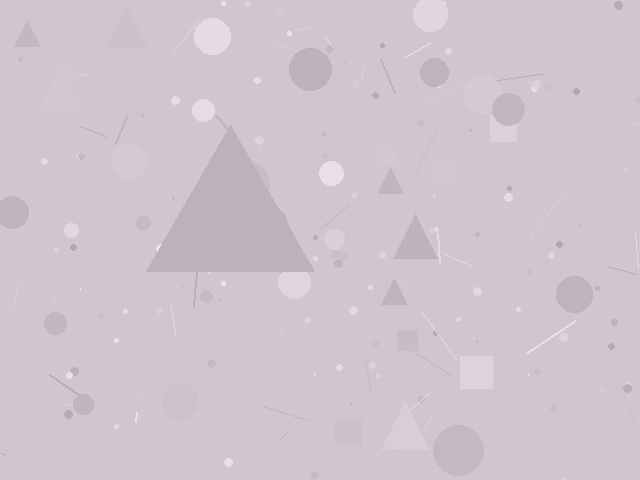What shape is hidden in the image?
A triangle is hidden in the image.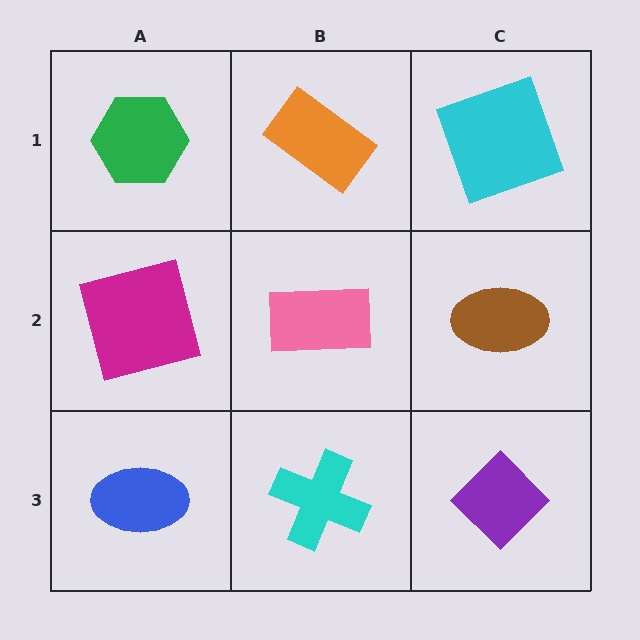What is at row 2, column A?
A magenta square.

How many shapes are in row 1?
3 shapes.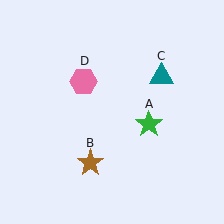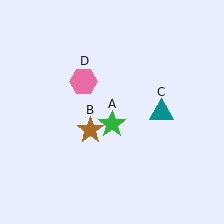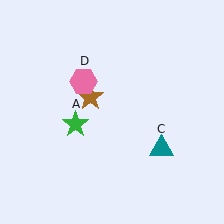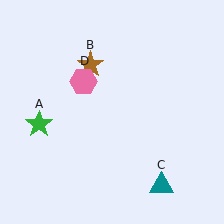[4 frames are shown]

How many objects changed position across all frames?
3 objects changed position: green star (object A), brown star (object B), teal triangle (object C).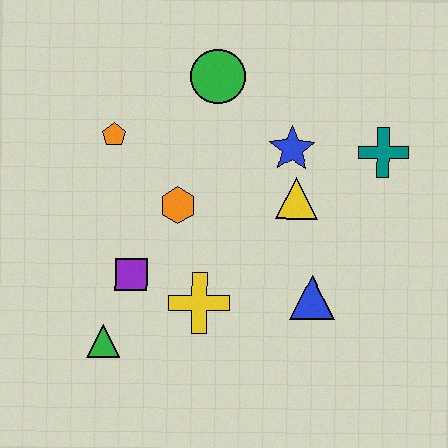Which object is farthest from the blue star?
The green triangle is farthest from the blue star.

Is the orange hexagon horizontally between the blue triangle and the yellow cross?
No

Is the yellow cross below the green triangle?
No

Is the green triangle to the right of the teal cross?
No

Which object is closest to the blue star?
The yellow triangle is closest to the blue star.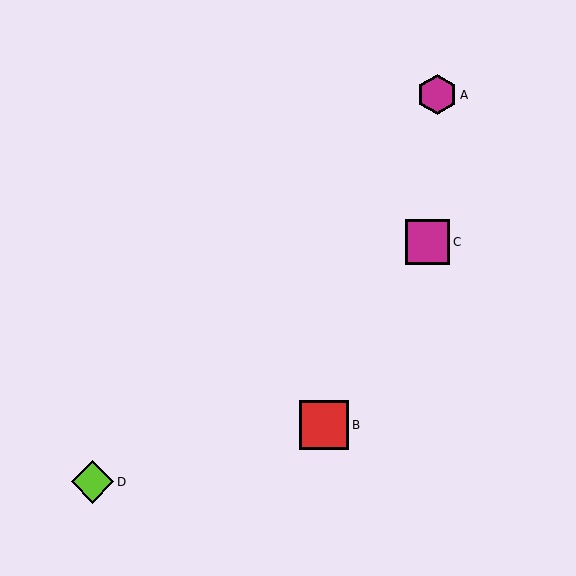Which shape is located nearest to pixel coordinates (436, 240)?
The magenta square (labeled C) at (427, 242) is nearest to that location.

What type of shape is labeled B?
Shape B is a red square.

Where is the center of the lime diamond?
The center of the lime diamond is at (93, 482).